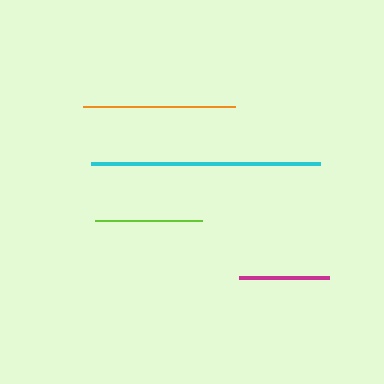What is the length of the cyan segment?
The cyan segment is approximately 229 pixels long.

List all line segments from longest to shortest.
From longest to shortest: cyan, orange, lime, magenta.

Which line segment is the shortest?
The magenta line is the shortest at approximately 89 pixels.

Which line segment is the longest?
The cyan line is the longest at approximately 229 pixels.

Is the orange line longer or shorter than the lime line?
The orange line is longer than the lime line.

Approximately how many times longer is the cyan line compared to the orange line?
The cyan line is approximately 1.5 times the length of the orange line.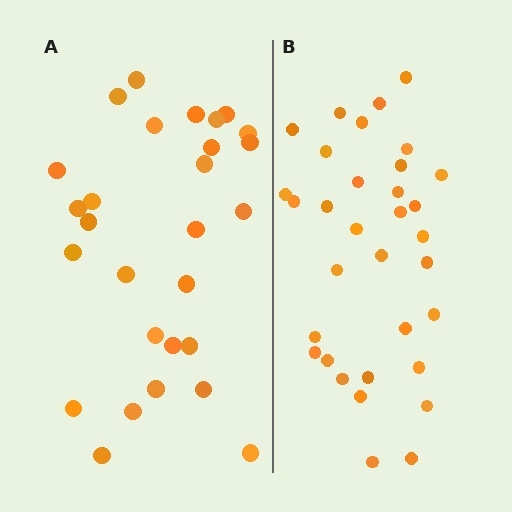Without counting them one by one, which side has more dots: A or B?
Region B (the right region) has more dots.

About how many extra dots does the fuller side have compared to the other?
Region B has about 5 more dots than region A.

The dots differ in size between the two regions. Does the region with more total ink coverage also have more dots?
No. Region A has more total ink coverage because its dots are larger, but region B actually contains more individual dots. Total area can be misleading — the number of items is what matters here.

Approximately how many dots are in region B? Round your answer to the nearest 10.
About 30 dots. (The exact count is 33, which rounds to 30.)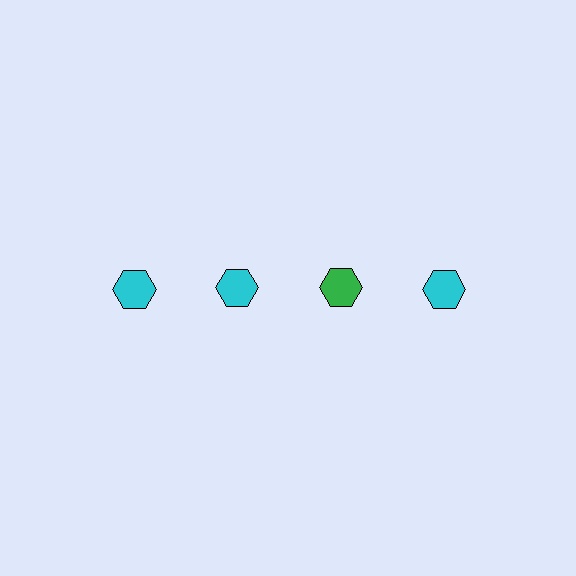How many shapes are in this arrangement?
There are 4 shapes arranged in a grid pattern.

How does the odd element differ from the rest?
It has a different color: green instead of cyan.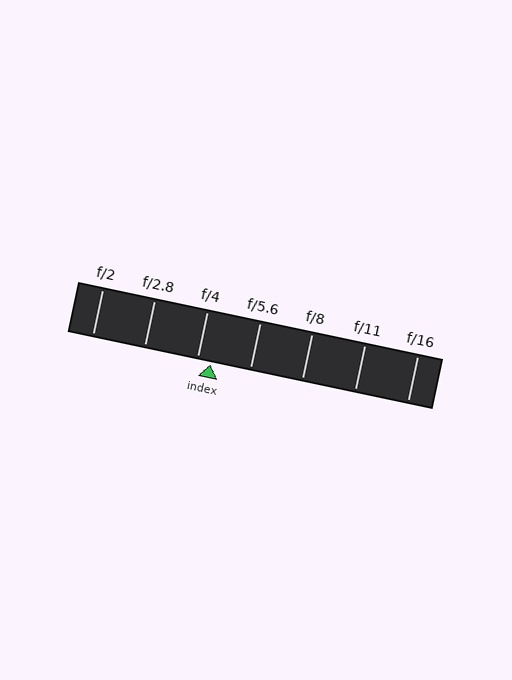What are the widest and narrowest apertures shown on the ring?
The widest aperture shown is f/2 and the narrowest is f/16.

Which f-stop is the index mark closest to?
The index mark is closest to f/4.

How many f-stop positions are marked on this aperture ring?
There are 7 f-stop positions marked.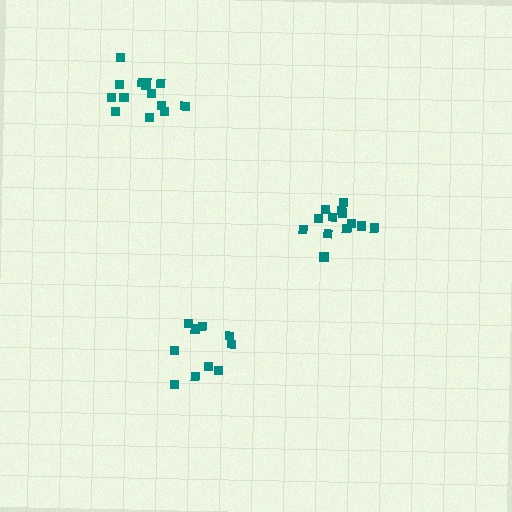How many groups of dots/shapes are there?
There are 3 groups.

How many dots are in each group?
Group 1: 10 dots, Group 2: 13 dots, Group 3: 14 dots (37 total).